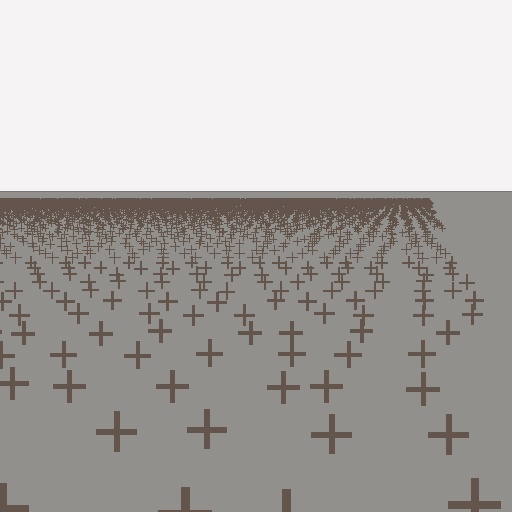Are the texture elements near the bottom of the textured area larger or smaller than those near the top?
Larger. Near the bottom, elements are closer to the viewer and appear at a bigger on-screen size.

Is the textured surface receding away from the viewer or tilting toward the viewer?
The surface is receding away from the viewer. Texture elements get smaller and denser toward the top.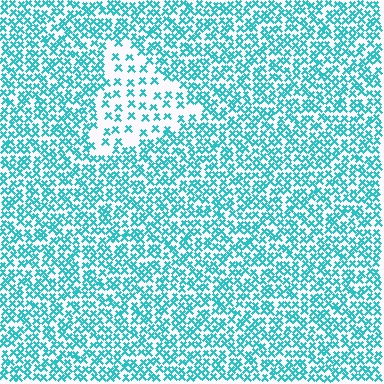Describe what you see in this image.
The image contains small cyan elements arranged at two different densities. A triangle-shaped region is visible where the elements are less densely packed than the surrounding area.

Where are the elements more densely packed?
The elements are more densely packed outside the triangle boundary.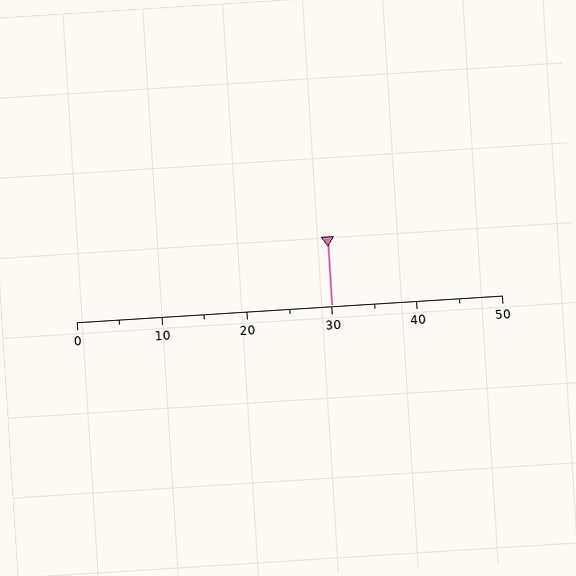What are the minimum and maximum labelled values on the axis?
The axis runs from 0 to 50.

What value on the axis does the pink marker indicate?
The marker indicates approximately 30.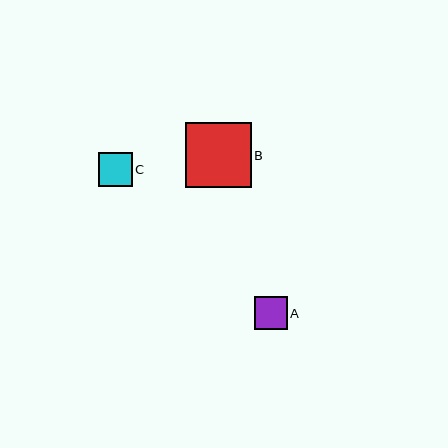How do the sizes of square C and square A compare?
Square C and square A are approximately the same size.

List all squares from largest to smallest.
From largest to smallest: B, C, A.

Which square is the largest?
Square B is the largest with a size of approximately 65 pixels.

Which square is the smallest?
Square A is the smallest with a size of approximately 32 pixels.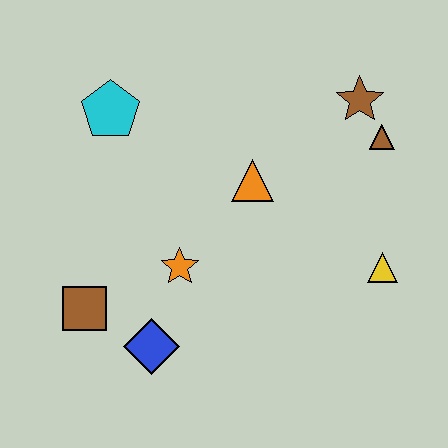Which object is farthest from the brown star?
The brown square is farthest from the brown star.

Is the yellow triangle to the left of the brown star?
No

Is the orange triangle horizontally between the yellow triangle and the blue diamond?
Yes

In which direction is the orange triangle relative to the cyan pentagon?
The orange triangle is to the right of the cyan pentagon.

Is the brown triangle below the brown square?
No